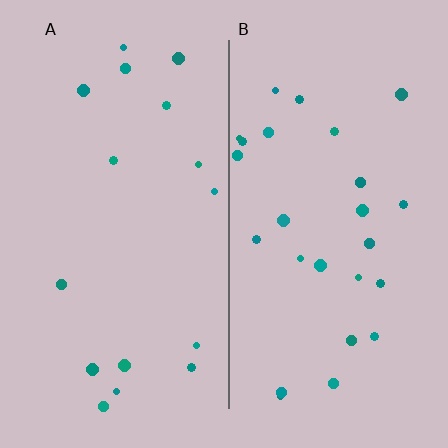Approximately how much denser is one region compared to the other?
Approximately 1.6× — region B over region A.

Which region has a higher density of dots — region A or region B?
B (the right).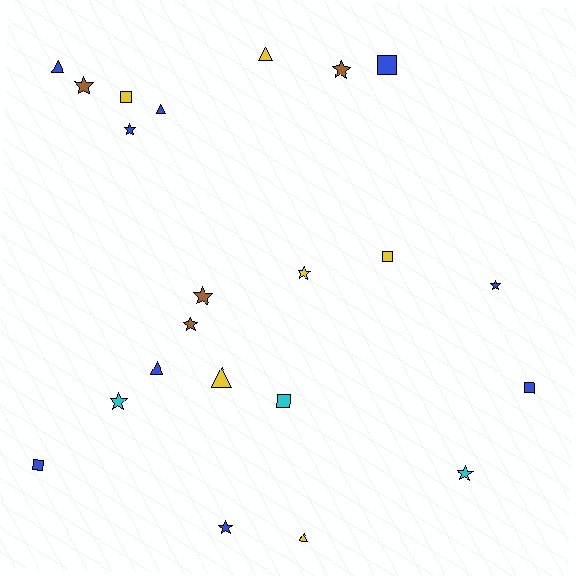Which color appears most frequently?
Blue, with 9 objects.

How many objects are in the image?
There are 22 objects.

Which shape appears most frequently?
Star, with 10 objects.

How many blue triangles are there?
There are 3 blue triangles.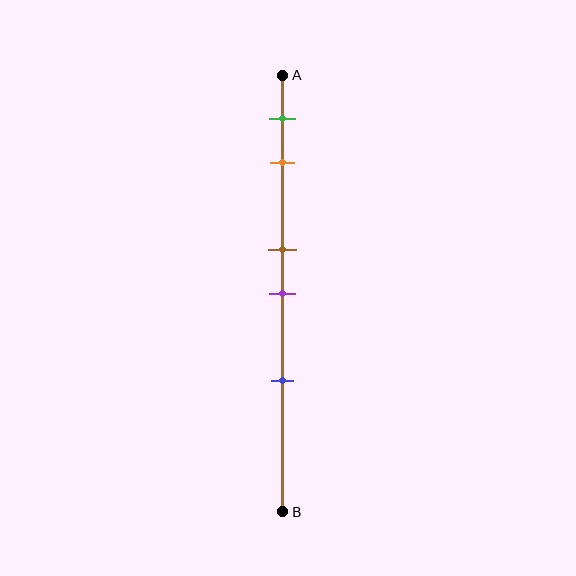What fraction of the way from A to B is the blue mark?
The blue mark is approximately 70% (0.7) of the way from A to B.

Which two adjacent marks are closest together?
The brown and purple marks are the closest adjacent pair.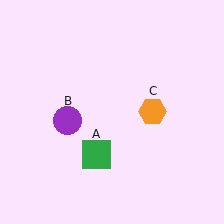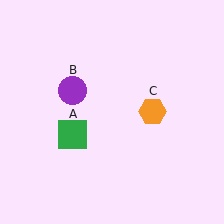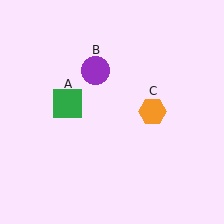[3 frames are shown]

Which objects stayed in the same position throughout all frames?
Orange hexagon (object C) remained stationary.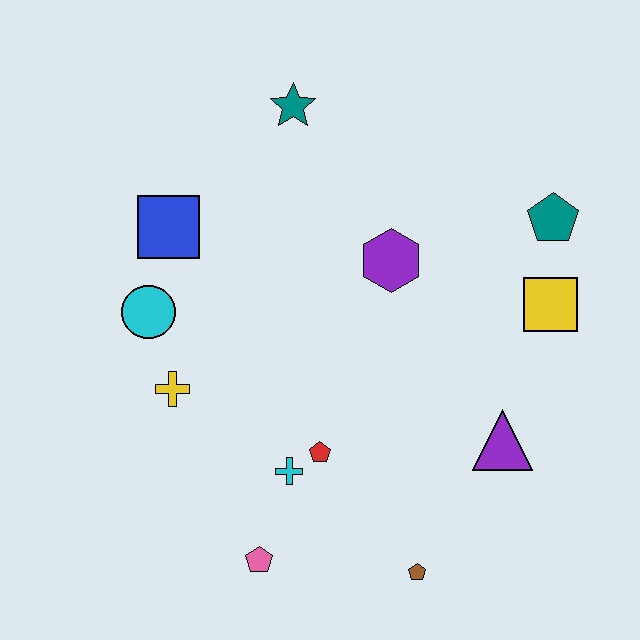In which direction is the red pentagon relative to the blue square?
The red pentagon is below the blue square.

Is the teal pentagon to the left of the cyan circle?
No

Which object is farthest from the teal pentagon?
The pink pentagon is farthest from the teal pentagon.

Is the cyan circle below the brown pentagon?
No